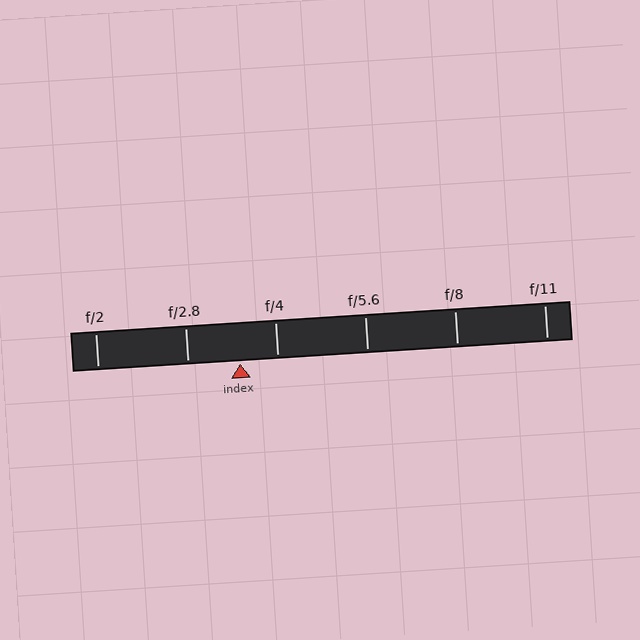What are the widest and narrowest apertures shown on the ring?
The widest aperture shown is f/2 and the narrowest is f/11.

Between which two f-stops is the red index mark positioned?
The index mark is between f/2.8 and f/4.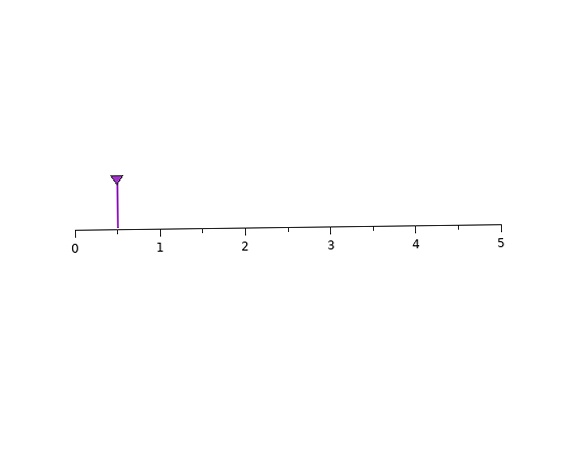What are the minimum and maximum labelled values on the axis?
The axis runs from 0 to 5.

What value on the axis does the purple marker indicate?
The marker indicates approximately 0.5.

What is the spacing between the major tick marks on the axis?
The major ticks are spaced 1 apart.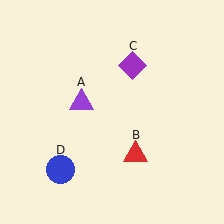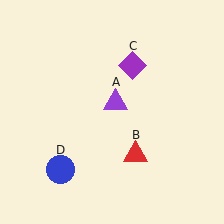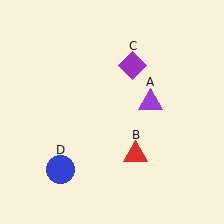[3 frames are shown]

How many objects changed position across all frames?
1 object changed position: purple triangle (object A).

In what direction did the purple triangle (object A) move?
The purple triangle (object A) moved right.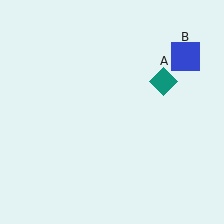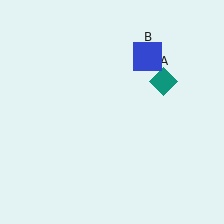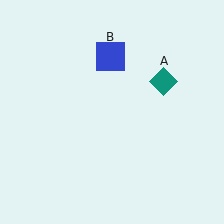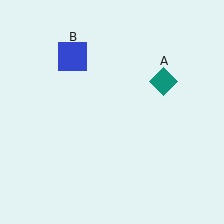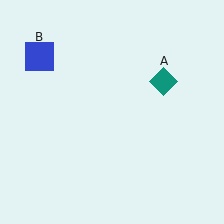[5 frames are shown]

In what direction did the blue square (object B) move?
The blue square (object B) moved left.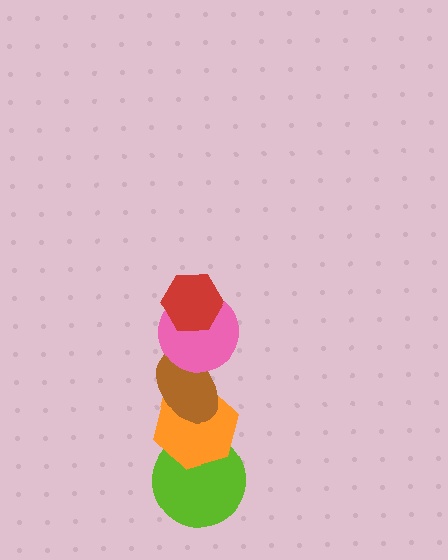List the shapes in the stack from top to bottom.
From top to bottom: the red hexagon, the pink circle, the brown ellipse, the orange hexagon, the lime circle.